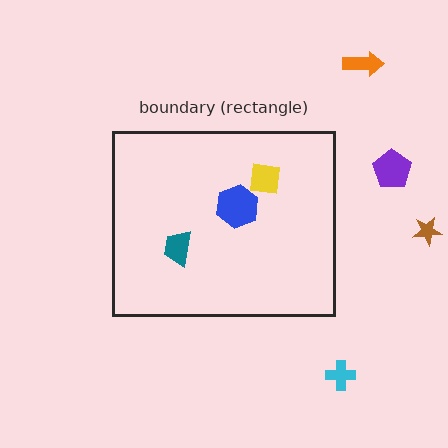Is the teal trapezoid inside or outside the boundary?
Inside.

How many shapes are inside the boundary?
3 inside, 4 outside.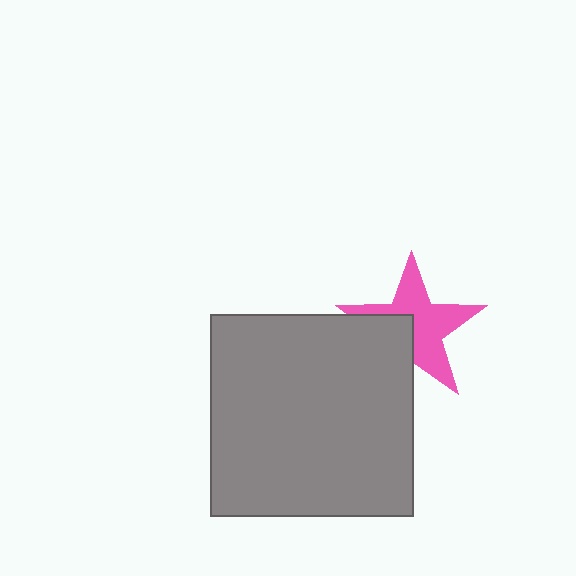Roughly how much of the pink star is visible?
About half of it is visible (roughly 64%).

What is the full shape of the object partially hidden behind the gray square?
The partially hidden object is a pink star.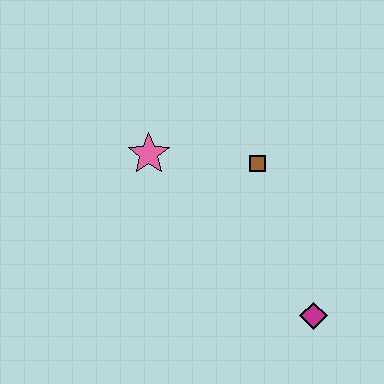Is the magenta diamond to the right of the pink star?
Yes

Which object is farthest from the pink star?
The magenta diamond is farthest from the pink star.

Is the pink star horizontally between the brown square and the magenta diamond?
No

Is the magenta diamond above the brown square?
No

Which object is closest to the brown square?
The pink star is closest to the brown square.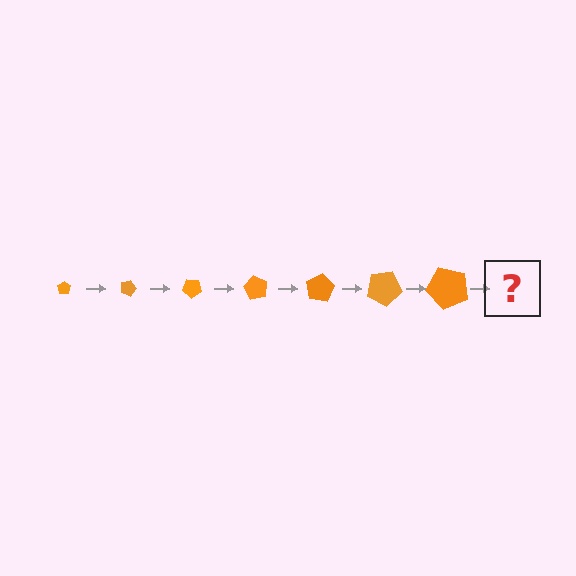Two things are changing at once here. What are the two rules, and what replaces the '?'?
The two rules are that the pentagon grows larger each step and it rotates 20 degrees each step. The '?' should be a pentagon, larger than the previous one and rotated 140 degrees from the start.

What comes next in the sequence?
The next element should be a pentagon, larger than the previous one and rotated 140 degrees from the start.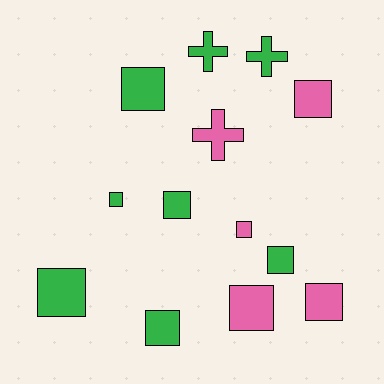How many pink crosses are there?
There is 1 pink cross.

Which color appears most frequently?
Green, with 8 objects.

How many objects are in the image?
There are 13 objects.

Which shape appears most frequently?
Square, with 10 objects.